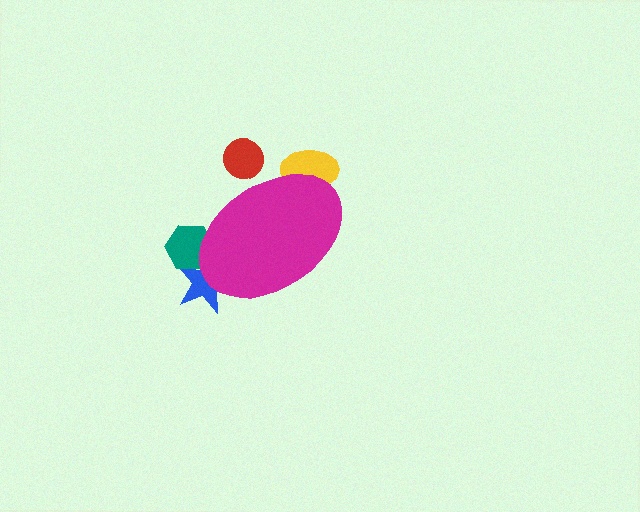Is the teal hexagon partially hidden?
Yes, the teal hexagon is partially hidden behind the magenta ellipse.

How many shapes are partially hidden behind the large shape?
4 shapes are partially hidden.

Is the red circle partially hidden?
Yes, the red circle is partially hidden behind the magenta ellipse.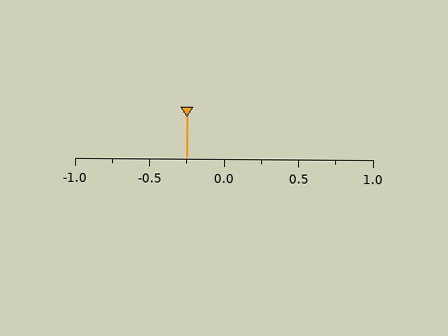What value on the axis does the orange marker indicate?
The marker indicates approximately -0.25.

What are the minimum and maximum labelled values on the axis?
The axis runs from -1.0 to 1.0.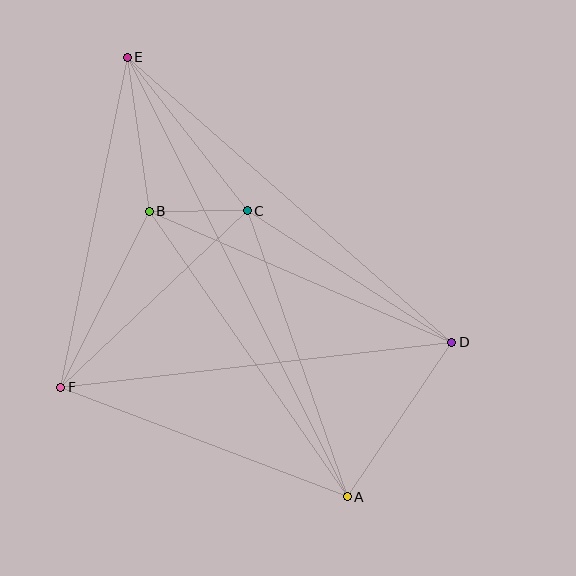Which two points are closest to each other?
Points B and C are closest to each other.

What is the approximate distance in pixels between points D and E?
The distance between D and E is approximately 432 pixels.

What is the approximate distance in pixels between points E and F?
The distance between E and F is approximately 336 pixels.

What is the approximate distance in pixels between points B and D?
The distance between B and D is approximately 330 pixels.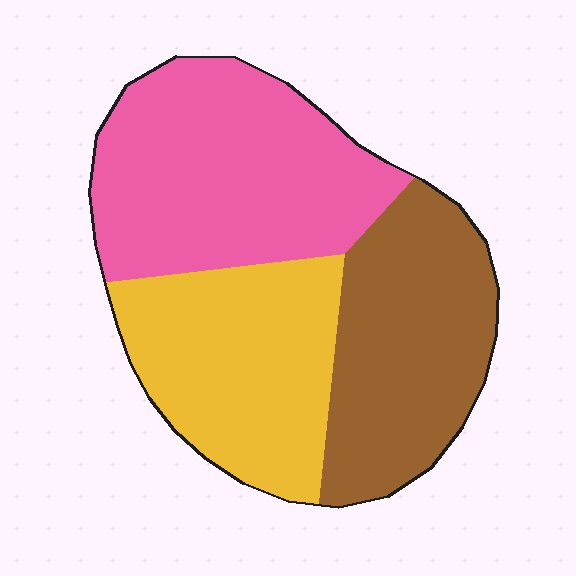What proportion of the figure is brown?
Brown covers roughly 30% of the figure.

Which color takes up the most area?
Pink, at roughly 40%.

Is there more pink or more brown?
Pink.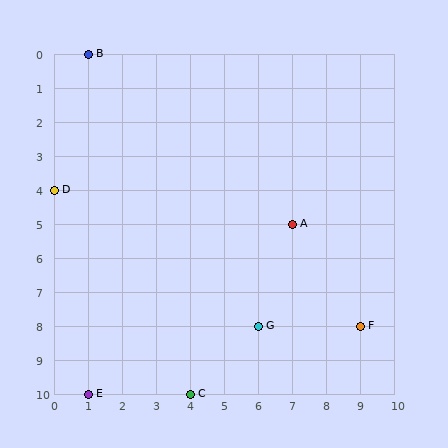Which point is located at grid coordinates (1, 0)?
Point B is at (1, 0).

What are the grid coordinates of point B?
Point B is at grid coordinates (1, 0).